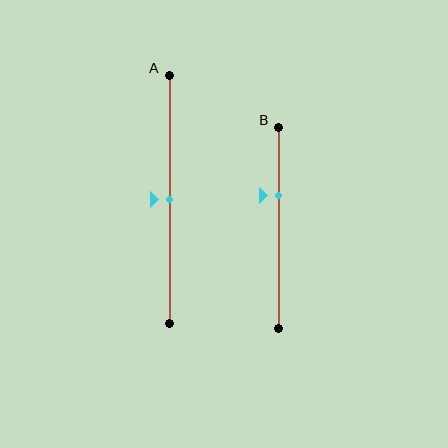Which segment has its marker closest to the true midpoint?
Segment A has its marker closest to the true midpoint.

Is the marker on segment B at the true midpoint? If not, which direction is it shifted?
No, the marker on segment B is shifted upward by about 16% of the segment length.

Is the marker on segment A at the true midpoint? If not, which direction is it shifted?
Yes, the marker on segment A is at the true midpoint.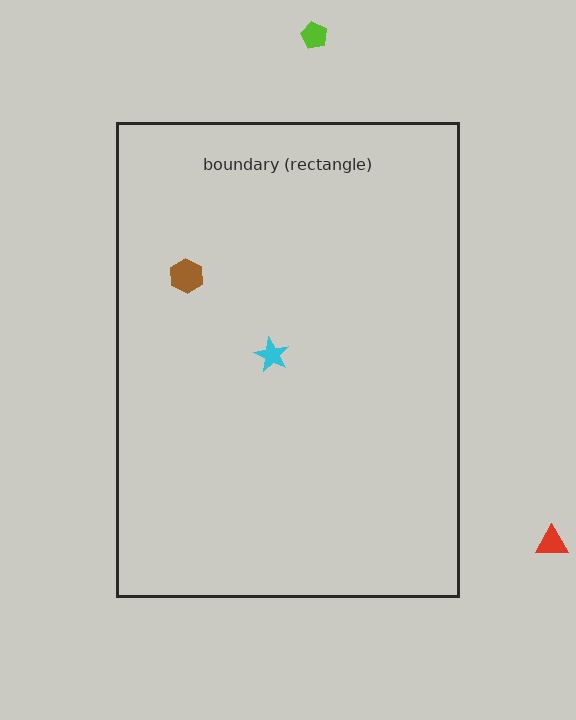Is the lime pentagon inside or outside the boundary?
Outside.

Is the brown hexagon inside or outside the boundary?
Inside.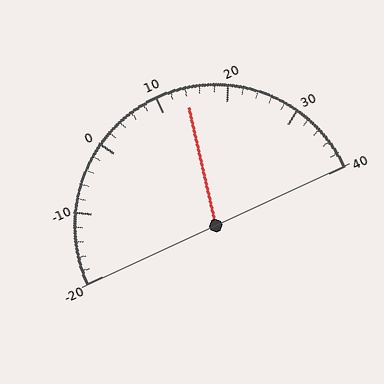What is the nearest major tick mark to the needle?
The nearest major tick mark is 10.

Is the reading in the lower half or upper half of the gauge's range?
The reading is in the upper half of the range (-20 to 40).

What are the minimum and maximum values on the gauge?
The gauge ranges from -20 to 40.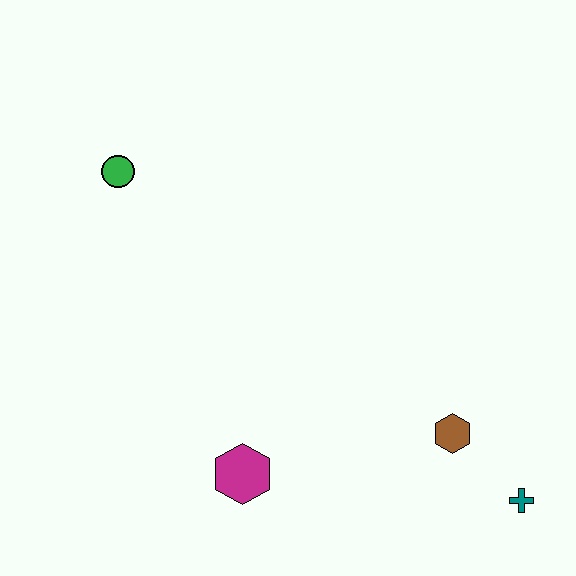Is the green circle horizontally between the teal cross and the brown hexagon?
No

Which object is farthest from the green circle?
The teal cross is farthest from the green circle.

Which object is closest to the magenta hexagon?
The brown hexagon is closest to the magenta hexagon.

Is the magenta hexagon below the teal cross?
No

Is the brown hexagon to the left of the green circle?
No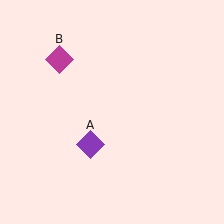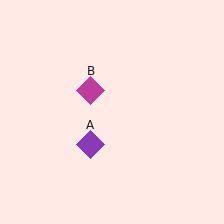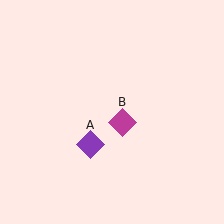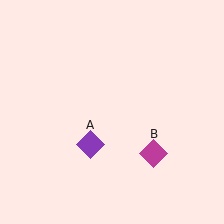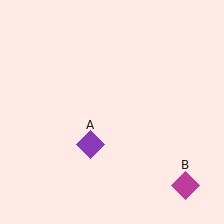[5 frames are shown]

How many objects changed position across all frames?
1 object changed position: magenta diamond (object B).